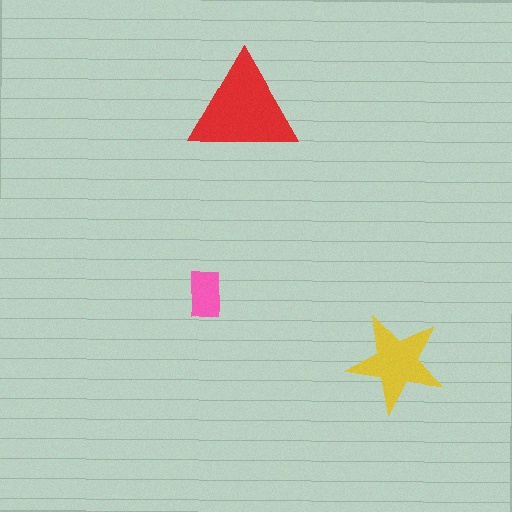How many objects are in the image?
There are 3 objects in the image.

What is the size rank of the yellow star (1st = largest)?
2nd.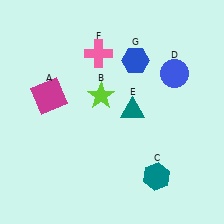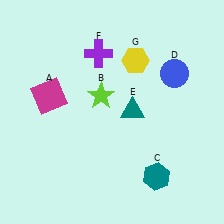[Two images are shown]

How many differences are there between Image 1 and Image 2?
There are 2 differences between the two images.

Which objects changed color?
F changed from pink to purple. G changed from blue to yellow.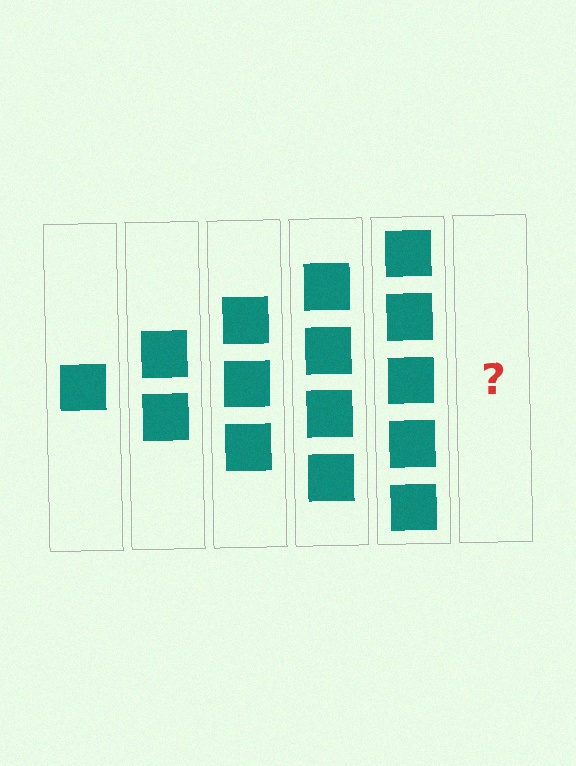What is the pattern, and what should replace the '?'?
The pattern is that each step adds one more square. The '?' should be 6 squares.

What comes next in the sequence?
The next element should be 6 squares.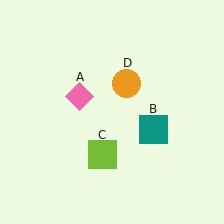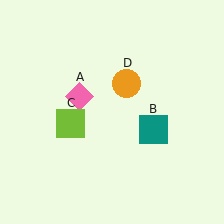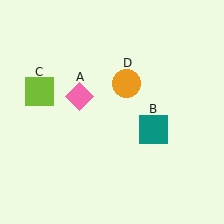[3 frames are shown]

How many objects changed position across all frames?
1 object changed position: lime square (object C).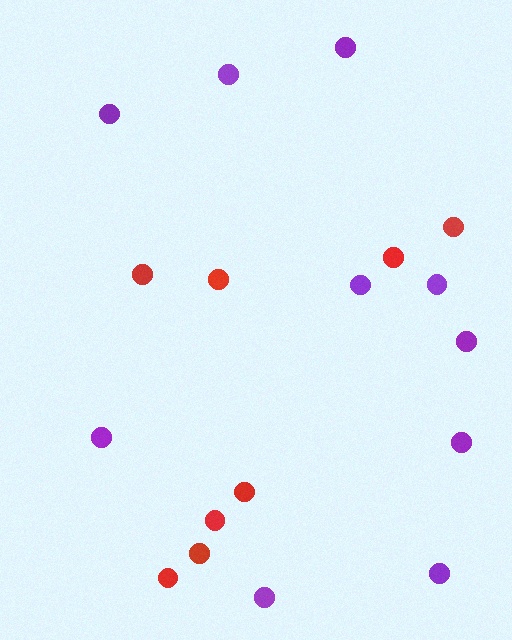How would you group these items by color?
There are 2 groups: one group of purple circles (10) and one group of red circles (8).